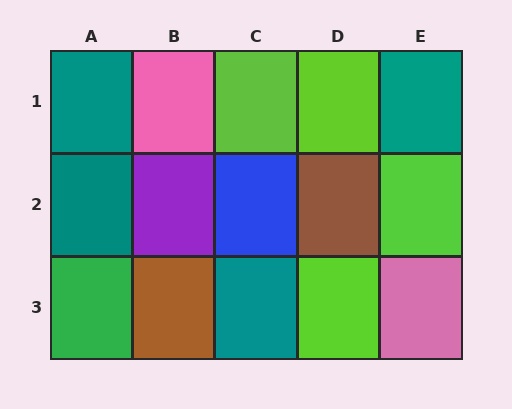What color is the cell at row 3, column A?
Green.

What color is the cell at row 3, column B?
Brown.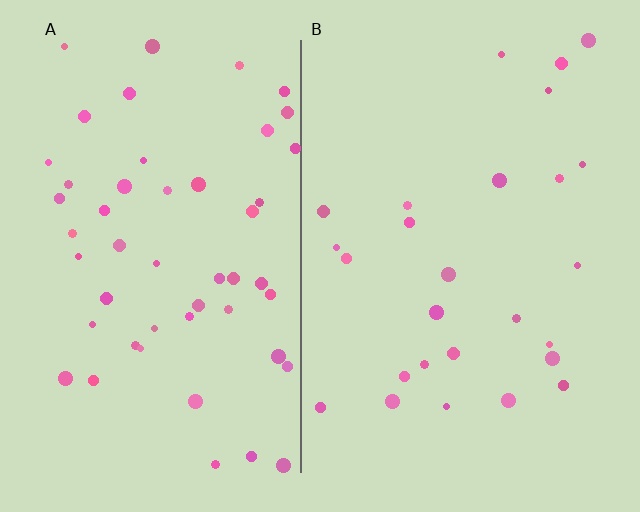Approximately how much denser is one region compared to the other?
Approximately 1.9× — region A over region B.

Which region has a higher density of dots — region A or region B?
A (the left).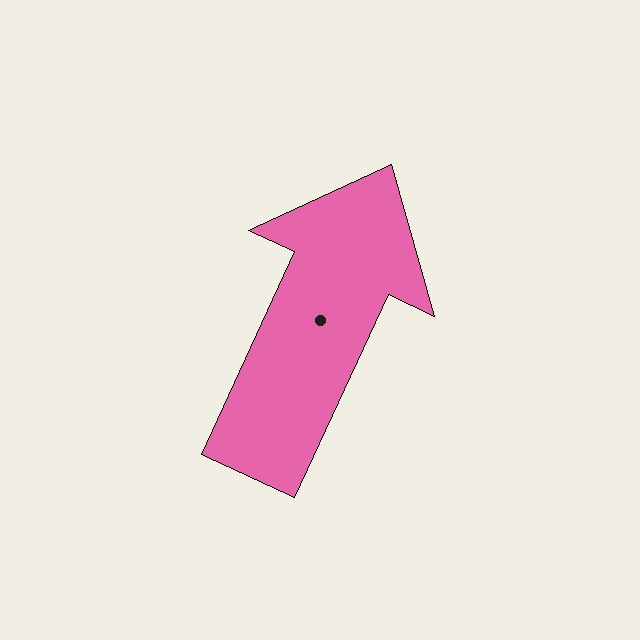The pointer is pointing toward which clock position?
Roughly 1 o'clock.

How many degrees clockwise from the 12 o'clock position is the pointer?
Approximately 25 degrees.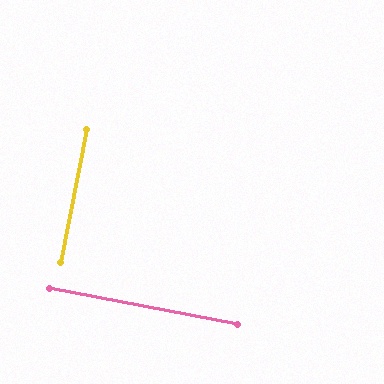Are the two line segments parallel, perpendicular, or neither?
Perpendicular — they meet at approximately 90°.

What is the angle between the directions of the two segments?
Approximately 90 degrees.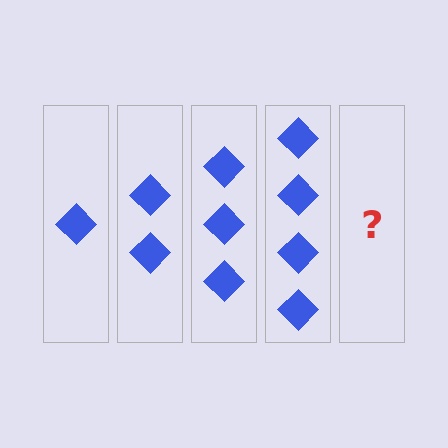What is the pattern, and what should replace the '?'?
The pattern is that each step adds one more diamond. The '?' should be 5 diamonds.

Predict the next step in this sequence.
The next step is 5 diamonds.